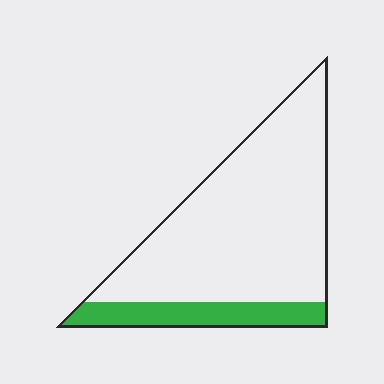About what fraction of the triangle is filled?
About one sixth (1/6).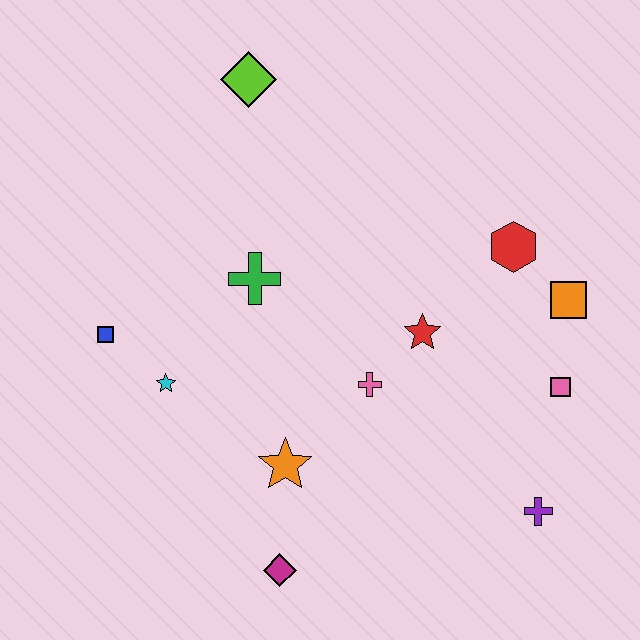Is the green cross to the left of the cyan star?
No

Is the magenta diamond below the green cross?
Yes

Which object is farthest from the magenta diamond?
The lime diamond is farthest from the magenta diamond.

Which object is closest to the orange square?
The red hexagon is closest to the orange square.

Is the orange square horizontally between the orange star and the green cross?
No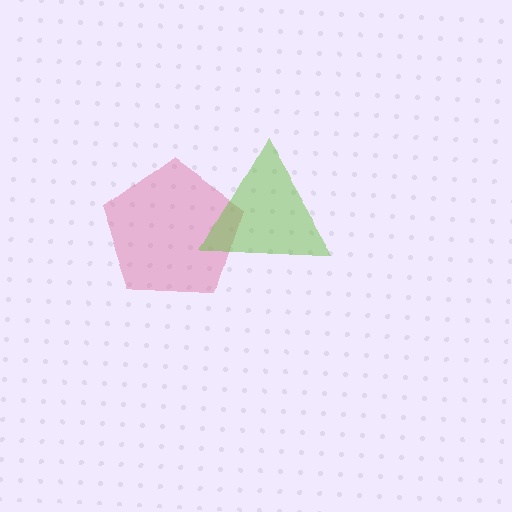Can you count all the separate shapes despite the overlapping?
Yes, there are 2 separate shapes.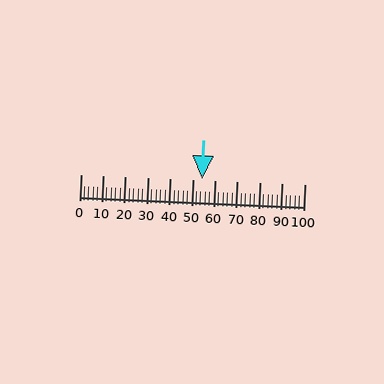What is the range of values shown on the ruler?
The ruler shows values from 0 to 100.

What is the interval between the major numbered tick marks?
The major tick marks are spaced 10 units apart.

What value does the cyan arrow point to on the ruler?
The cyan arrow points to approximately 54.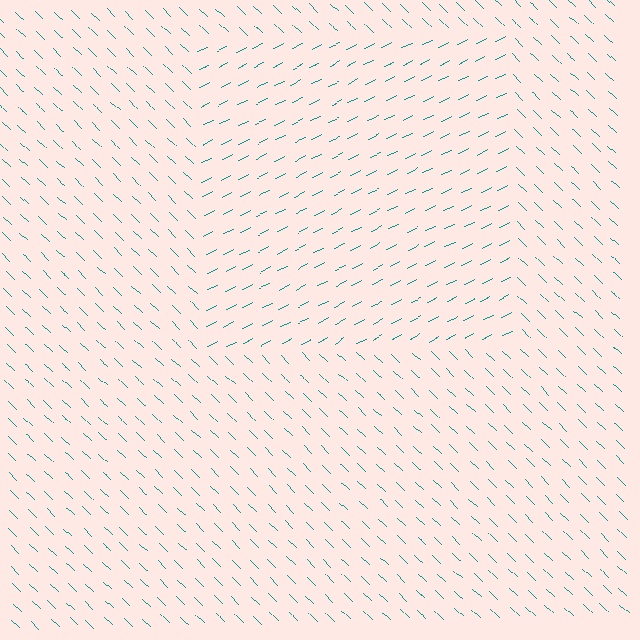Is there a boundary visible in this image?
Yes, there is a texture boundary formed by a change in line orientation.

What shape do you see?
I see a rectangle.